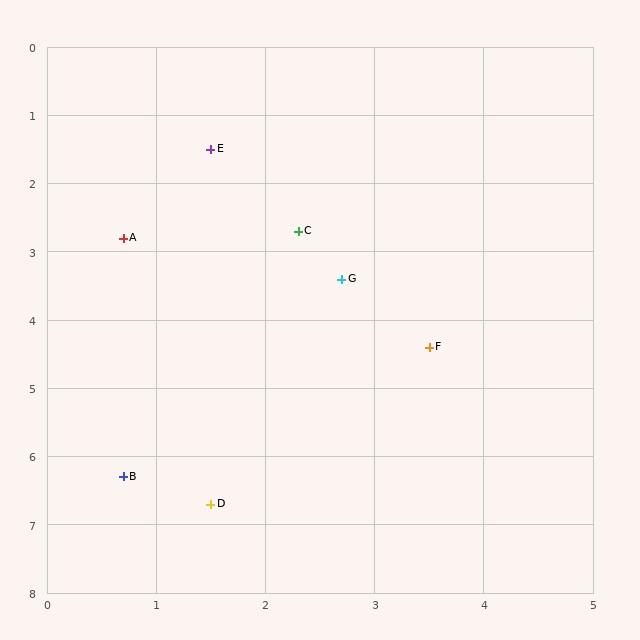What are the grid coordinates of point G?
Point G is at approximately (2.7, 3.4).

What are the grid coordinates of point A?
Point A is at approximately (0.7, 2.8).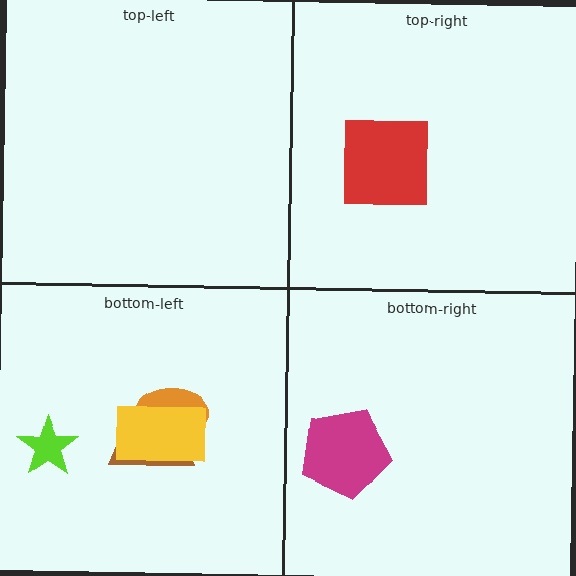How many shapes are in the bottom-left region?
4.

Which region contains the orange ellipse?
The bottom-left region.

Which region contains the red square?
The top-right region.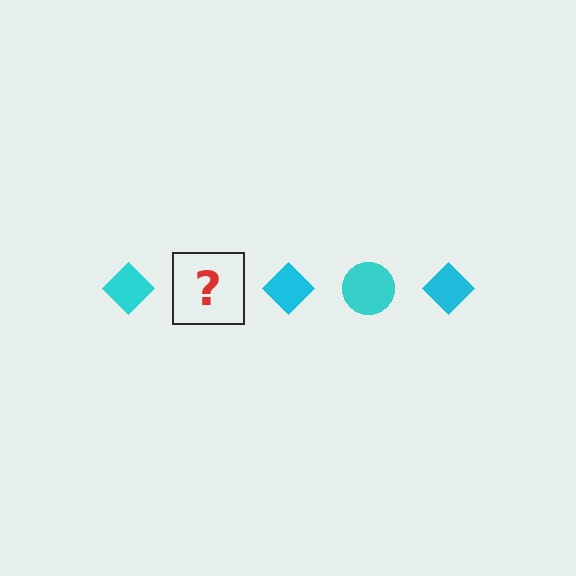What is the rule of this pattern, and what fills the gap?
The rule is that the pattern cycles through diamond, circle shapes in cyan. The gap should be filled with a cyan circle.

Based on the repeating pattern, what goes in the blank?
The blank should be a cyan circle.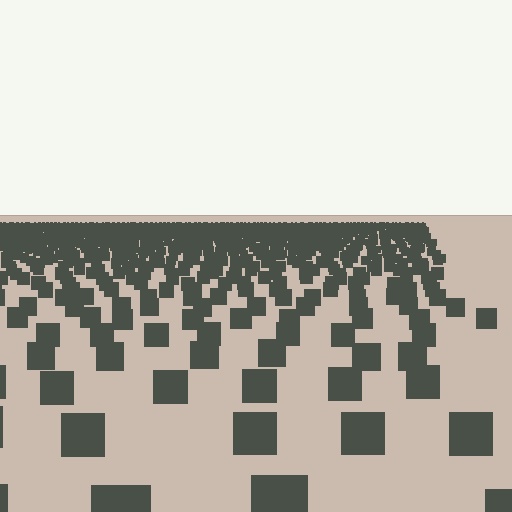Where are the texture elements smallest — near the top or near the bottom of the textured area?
Near the top.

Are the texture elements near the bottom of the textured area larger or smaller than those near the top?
Larger. Near the bottom, elements are closer to the viewer and appear at a bigger on-screen size.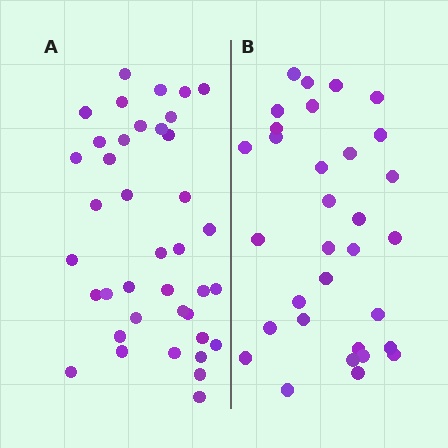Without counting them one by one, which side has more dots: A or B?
Region A (the left region) has more dots.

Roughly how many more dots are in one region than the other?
Region A has roughly 8 or so more dots than region B.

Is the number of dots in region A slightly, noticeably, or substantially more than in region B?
Region A has only slightly more — the two regions are fairly close. The ratio is roughly 1.2 to 1.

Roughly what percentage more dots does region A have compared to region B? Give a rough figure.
About 20% more.